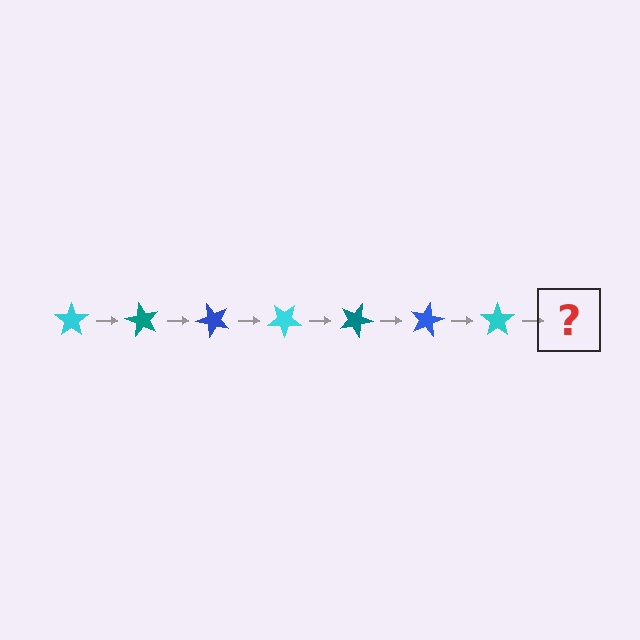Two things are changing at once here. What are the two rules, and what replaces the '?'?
The two rules are that it rotates 60 degrees each step and the color cycles through cyan, teal, and blue. The '?' should be a teal star, rotated 420 degrees from the start.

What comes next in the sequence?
The next element should be a teal star, rotated 420 degrees from the start.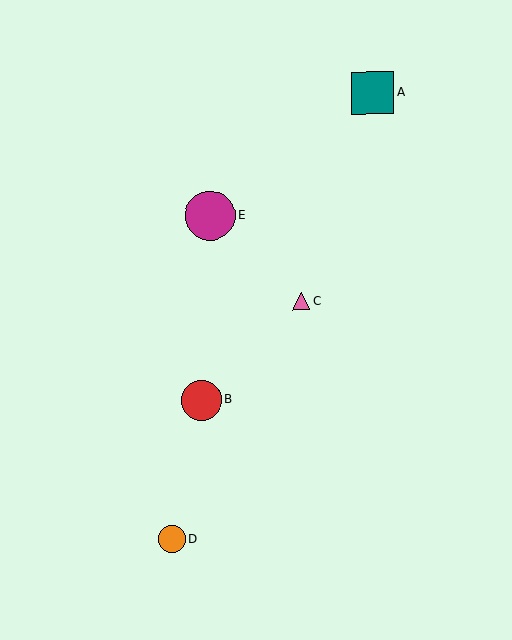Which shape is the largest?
The magenta circle (labeled E) is the largest.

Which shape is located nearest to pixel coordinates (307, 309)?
The pink triangle (labeled C) at (301, 301) is nearest to that location.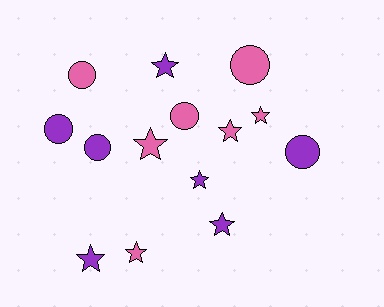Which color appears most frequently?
Purple, with 7 objects.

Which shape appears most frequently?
Star, with 8 objects.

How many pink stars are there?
There are 4 pink stars.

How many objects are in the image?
There are 14 objects.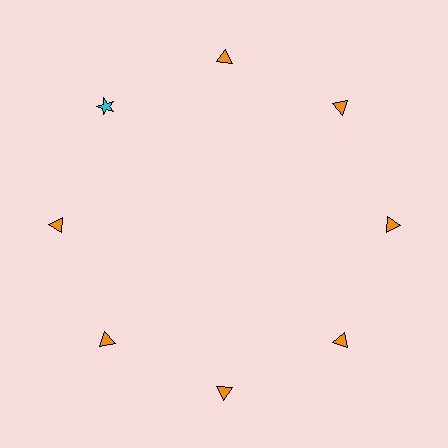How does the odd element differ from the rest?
It differs in both color (cyan instead of orange) and shape (star instead of triangle).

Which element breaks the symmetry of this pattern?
The cyan star at roughly the 10 o'clock position breaks the symmetry. All other shapes are orange triangles.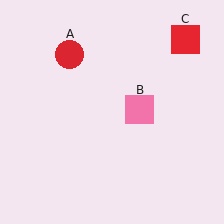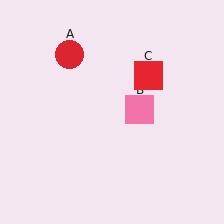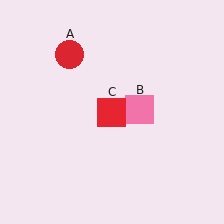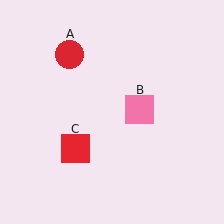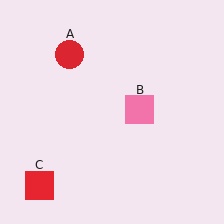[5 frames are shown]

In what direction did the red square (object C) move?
The red square (object C) moved down and to the left.